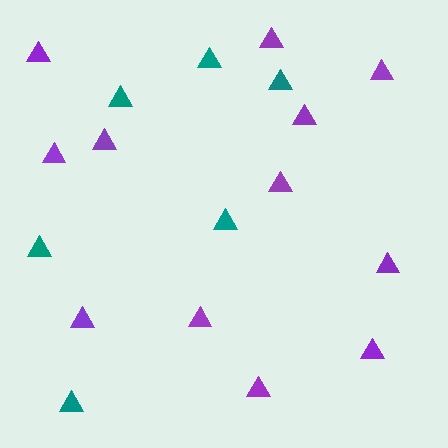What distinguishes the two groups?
There are 2 groups: one group of purple triangles (12) and one group of teal triangles (6).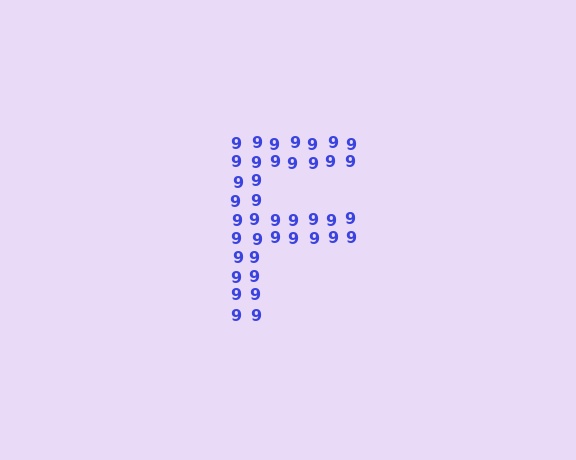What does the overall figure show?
The overall figure shows the letter F.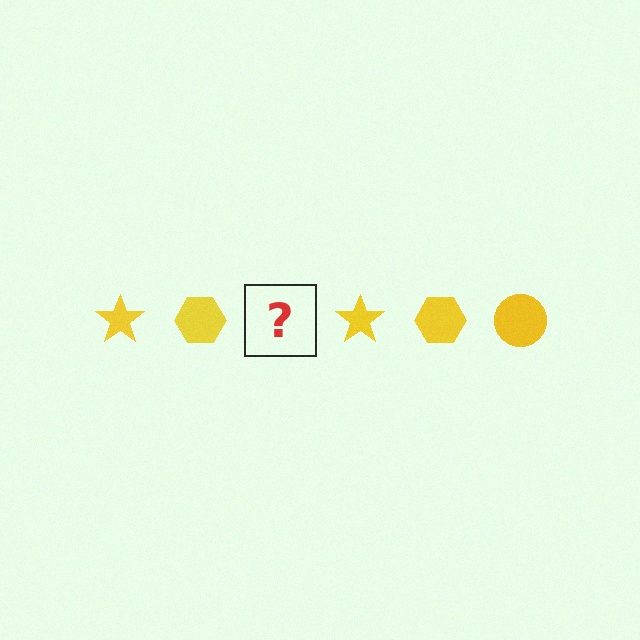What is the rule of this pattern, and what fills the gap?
The rule is that the pattern cycles through star, hexagon, circle shapes in yellow. The gap should be filled with a yellow circle.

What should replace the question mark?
The question mark should be replaced with a yellow circle.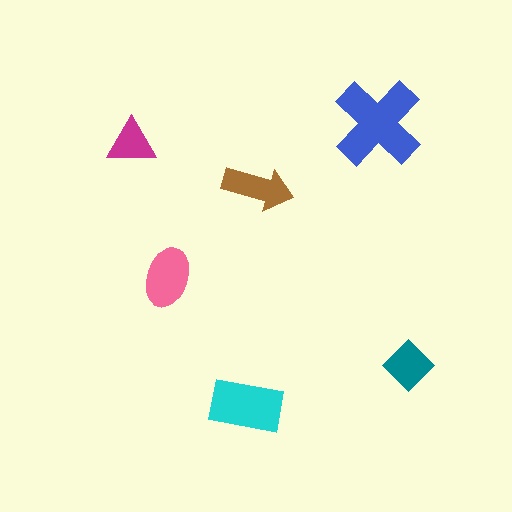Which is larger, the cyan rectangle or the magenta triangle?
The cyan rectangle.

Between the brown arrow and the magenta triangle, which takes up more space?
The brown arrow.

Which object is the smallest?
The magenta triangle.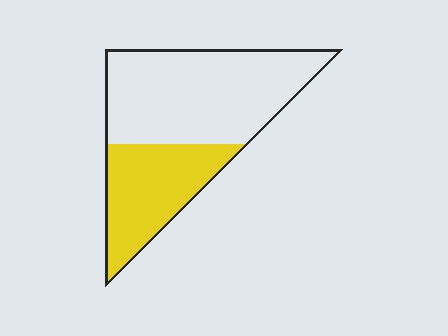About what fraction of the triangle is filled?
About three eighths (3/8).